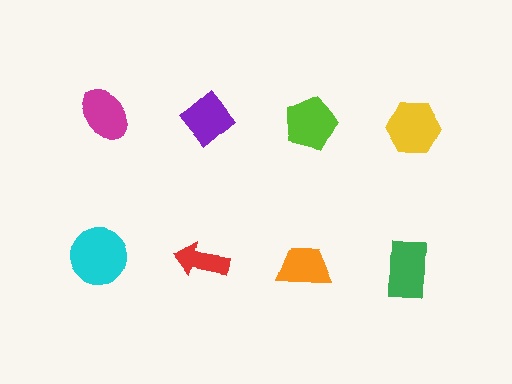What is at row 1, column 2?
A purple diamond.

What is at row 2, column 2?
A red arrow.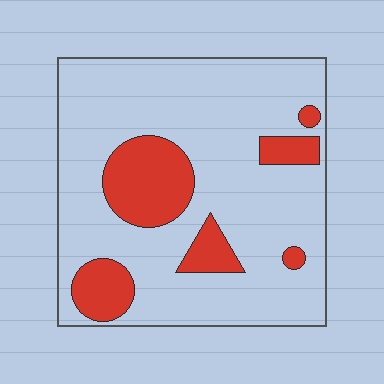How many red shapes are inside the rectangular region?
6.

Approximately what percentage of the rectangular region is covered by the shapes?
Approximately 20%.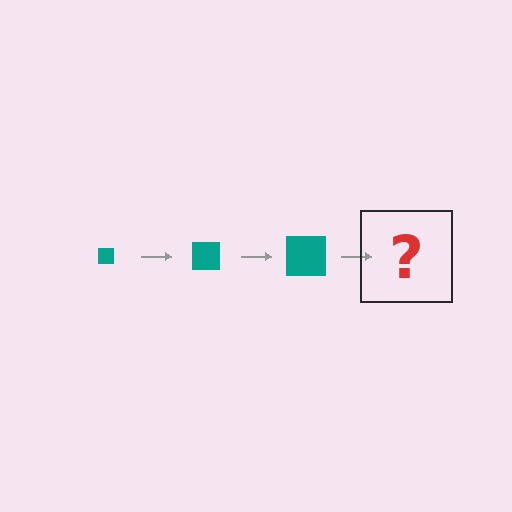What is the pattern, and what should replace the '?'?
The pattern is that the square gets progressively larger each step. The '?' should be a teal square, larger than the previous one.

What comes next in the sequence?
The next element should be a teal square, larger than the previous one.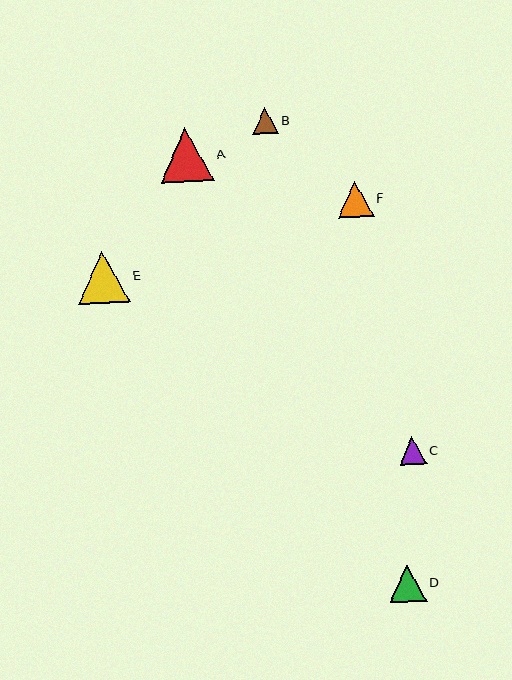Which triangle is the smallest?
Triangle B is the smallest with a size of approximately 25 pixels.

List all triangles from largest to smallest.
From largest to smallest: A, E, D, F, C, B.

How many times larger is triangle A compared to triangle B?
Triangle A is approximately 2.1 times the size of triangle B.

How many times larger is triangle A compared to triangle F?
Triangle A is approximately 1.5 times the size of triangle F.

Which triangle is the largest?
Triangle A is the largest with a size of approximately 53 pixels.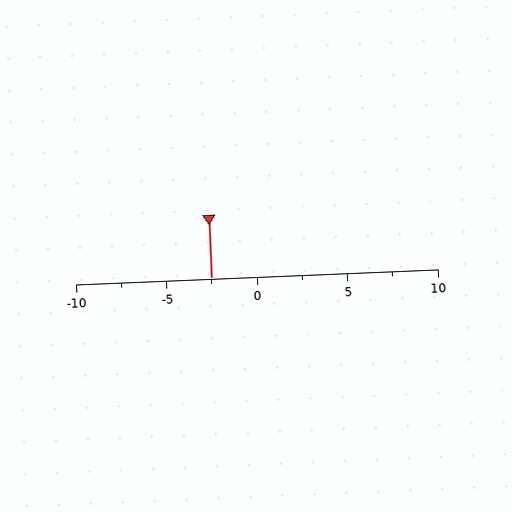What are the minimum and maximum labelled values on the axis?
The axis runs from -10 to 10.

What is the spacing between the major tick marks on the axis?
The major ticks are spaced 5 apart.